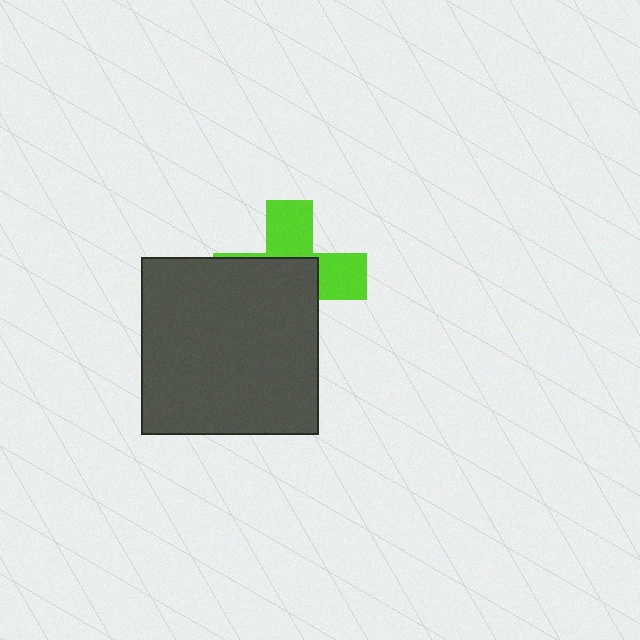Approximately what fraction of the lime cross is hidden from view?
Roughly 57% of the lime cross is hidden behind the dark gray square.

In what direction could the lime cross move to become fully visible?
The lime cross could move toward the upper-right. That would shift it out from behind the dark gray square entirely.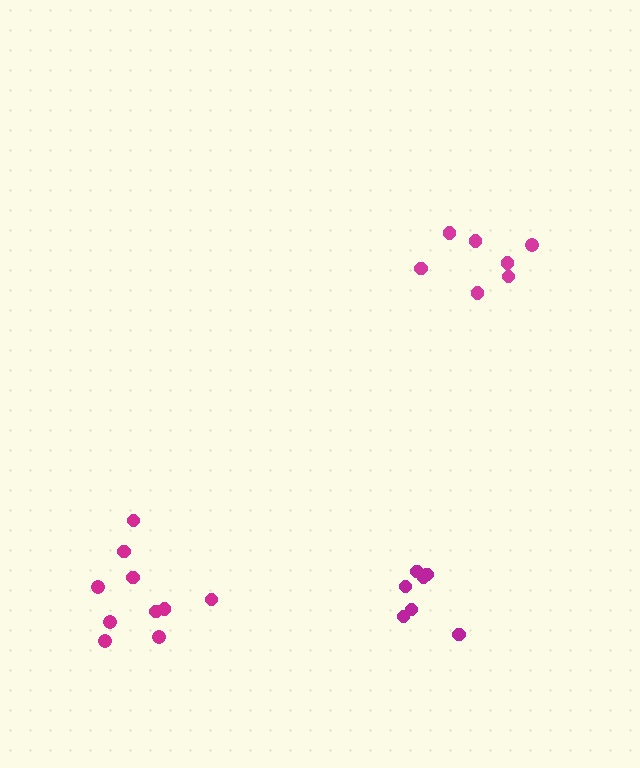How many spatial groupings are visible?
There are 3 spatial groupings.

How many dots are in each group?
Group 1: 7 dots, Group 2: 7 dots, Group 3: 10 dots (24 total).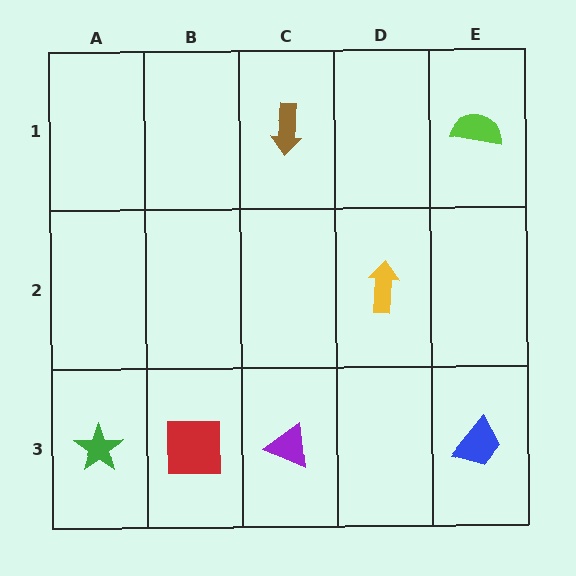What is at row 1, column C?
A brown arrow.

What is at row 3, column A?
A green star.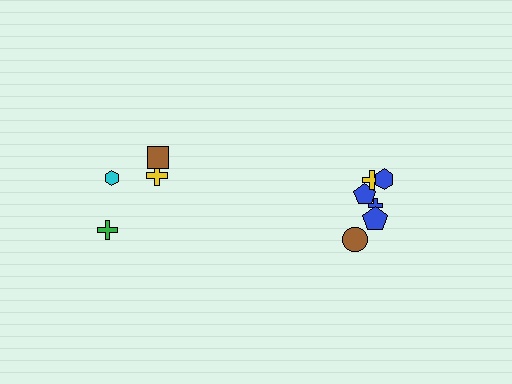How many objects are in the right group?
There are 6 objects.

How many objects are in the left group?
There are 4 objects.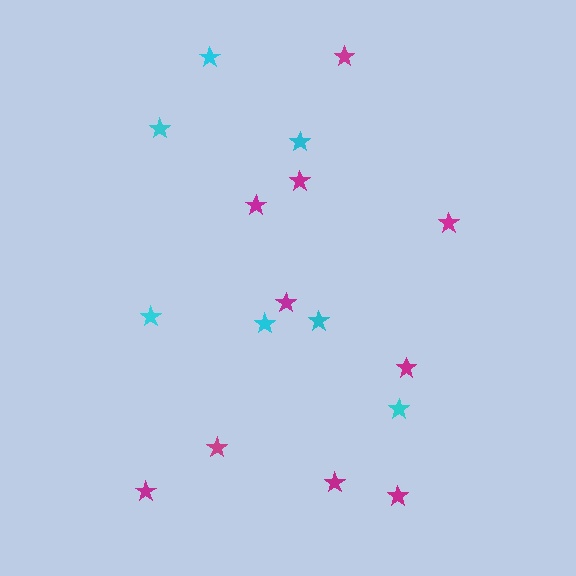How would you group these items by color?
There are 2 groups: one group of cyan stars (7) and one group of magenta stars (10).